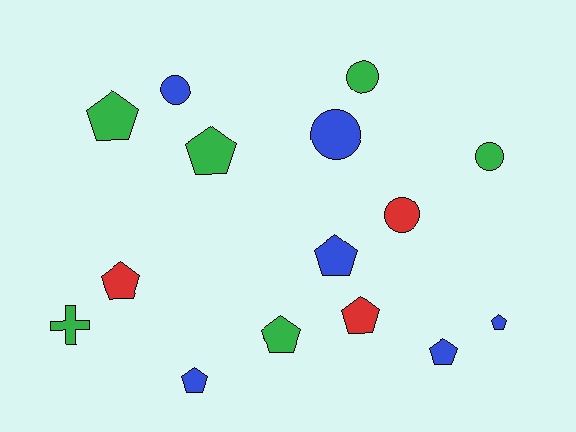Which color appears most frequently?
Blue, with 6 objects.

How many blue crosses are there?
There are no blue crosses.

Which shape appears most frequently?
Pentagon, with 9 objects.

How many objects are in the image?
There are 15 objects.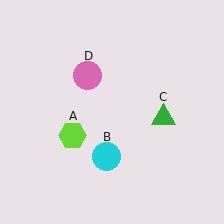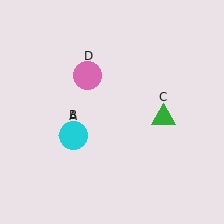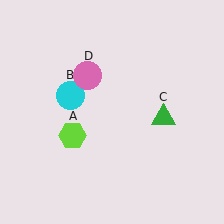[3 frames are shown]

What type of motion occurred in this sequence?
The cyan circle (object B) rotated clockwise around the center of the scene.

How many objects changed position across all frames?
1 object changed position: cyan circle (object B).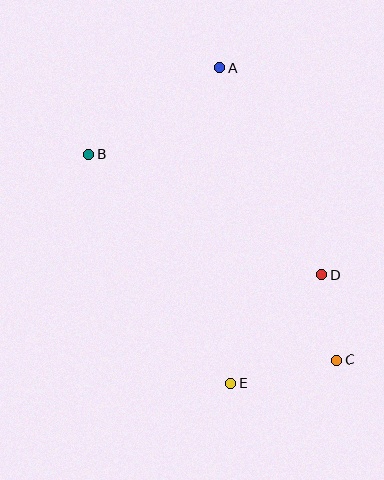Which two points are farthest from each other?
Points B and C are farthest from each other.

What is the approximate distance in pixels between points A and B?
The distance between A and B is approximately 157 pixels.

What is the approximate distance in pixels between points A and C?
The distance between A and C is approximately 315 pixels.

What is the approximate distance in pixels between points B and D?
The distance between B and D is approximately 262 pixels.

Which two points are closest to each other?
Points C and D are closest to each other.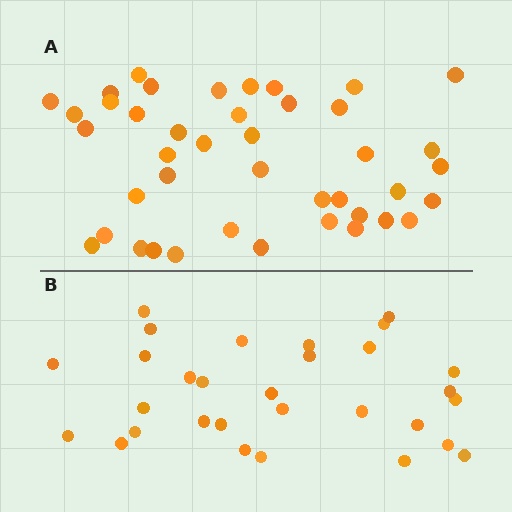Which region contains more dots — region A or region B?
Region A (the top region) has more dots.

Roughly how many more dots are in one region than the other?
Region A has roughly 12 or so more dots than region B.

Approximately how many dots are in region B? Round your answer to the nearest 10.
About 30 dots.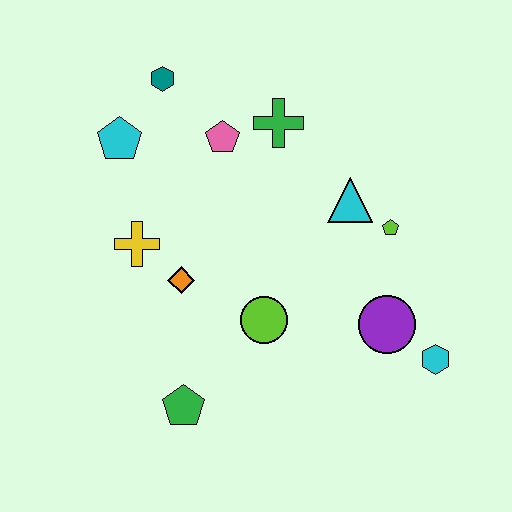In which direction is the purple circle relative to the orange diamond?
The purple circle is to the right of the orange diamond.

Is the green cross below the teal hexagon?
Yes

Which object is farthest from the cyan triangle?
The green pentagon is farthest from the cyan triangle.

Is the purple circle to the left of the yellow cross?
No